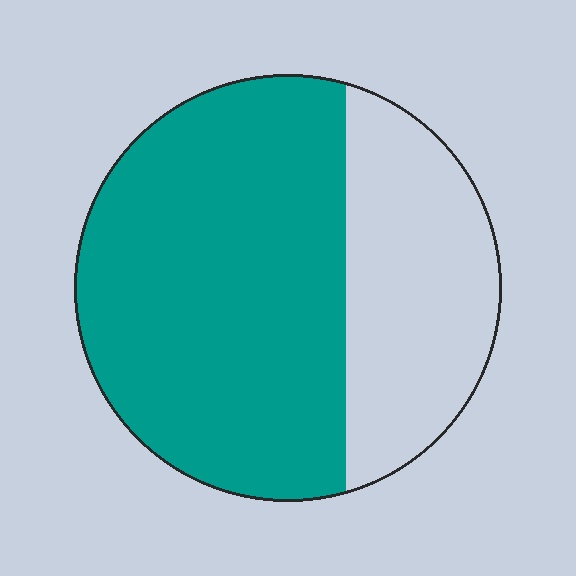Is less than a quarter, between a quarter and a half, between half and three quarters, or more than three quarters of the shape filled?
Between half and three quarters.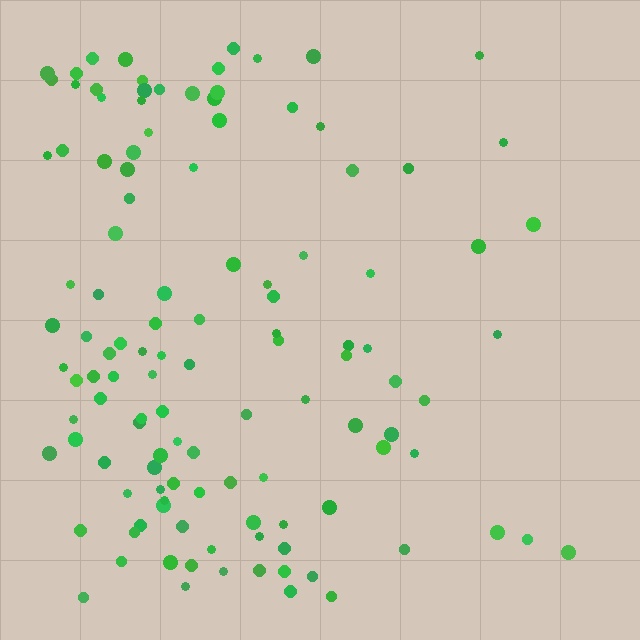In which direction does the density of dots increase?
From right to left, with the left side densest.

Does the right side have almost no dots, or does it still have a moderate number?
Still a moderate number, just noticeably fewer than the left.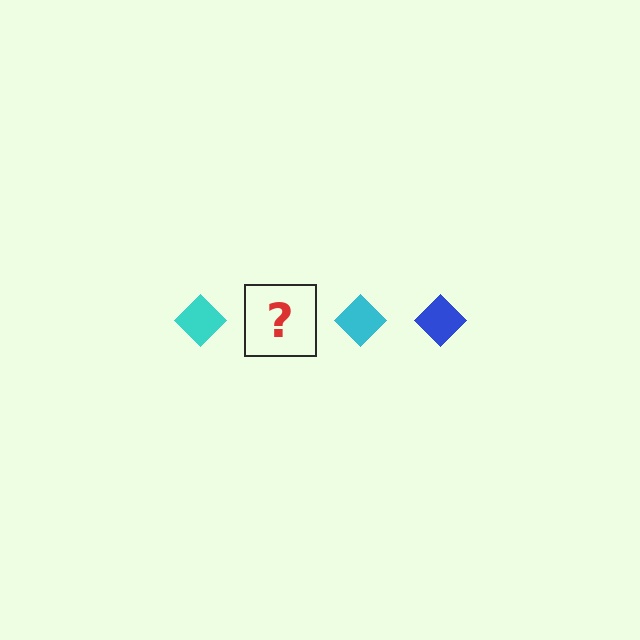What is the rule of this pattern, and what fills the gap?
The rule is that the pattern cycles through cyan, blue diamonds. The gap should be filled with a blue diamond.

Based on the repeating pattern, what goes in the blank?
The blank should be a blue diamond.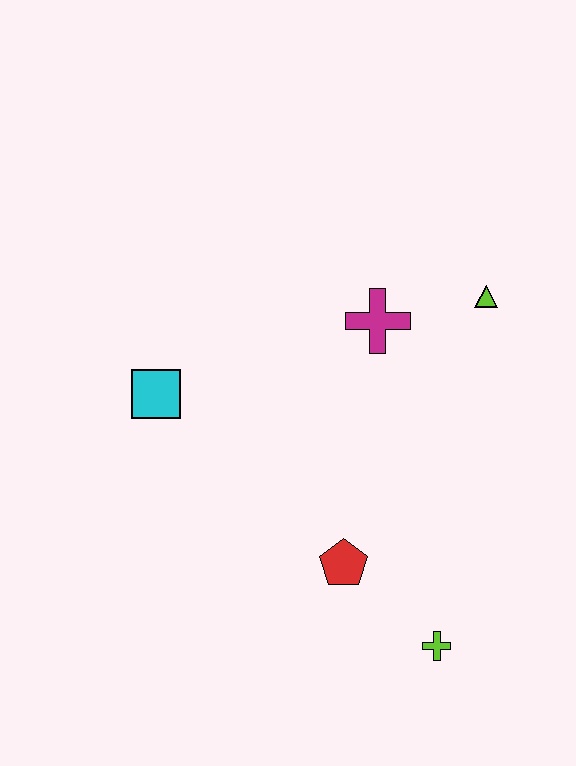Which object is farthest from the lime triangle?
The lime cross is farthest from the lime triangle.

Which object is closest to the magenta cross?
The lime triangle is closest to the magenta cross.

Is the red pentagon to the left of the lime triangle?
Yes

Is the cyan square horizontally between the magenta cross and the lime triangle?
No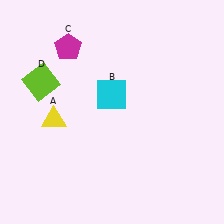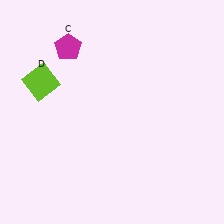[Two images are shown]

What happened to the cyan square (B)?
The cyan square (B) was removed in Image 2. It was in the top-left area of Image 1.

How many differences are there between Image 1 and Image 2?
There are 2 differences between the two images.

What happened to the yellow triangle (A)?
The yellow triangle (A) was removed in Image 2. It was in the bottom-left area of Image 1.